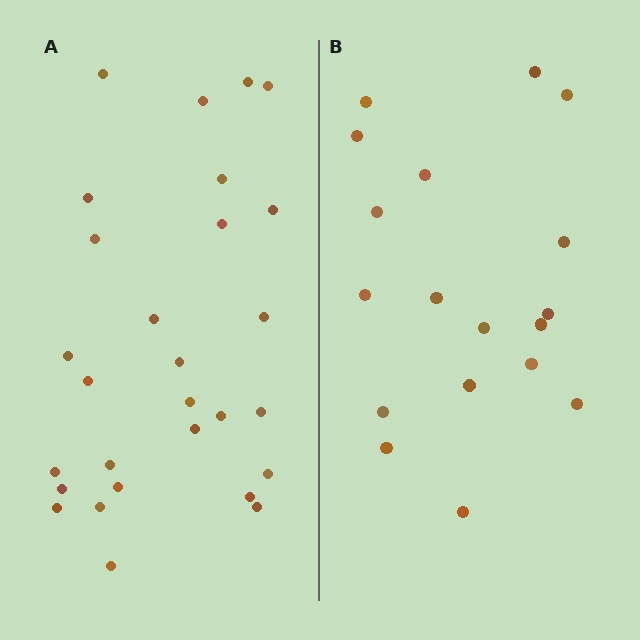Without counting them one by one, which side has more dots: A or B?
Region A (the left region) has more dots.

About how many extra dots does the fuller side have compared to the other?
Region A has roughly 10 or so more dots than region B.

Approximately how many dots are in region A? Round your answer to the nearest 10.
About 30 dots. (The exact count is 28, which rounds to 30.)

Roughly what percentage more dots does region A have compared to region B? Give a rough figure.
About 55% more.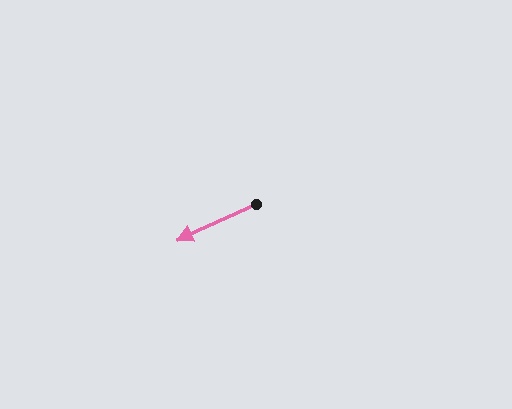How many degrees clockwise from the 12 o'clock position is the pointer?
Approximately 246 degrees.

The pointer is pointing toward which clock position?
Roughly 8 o'clock.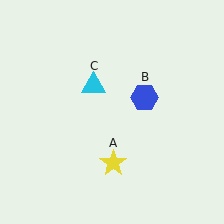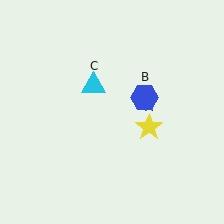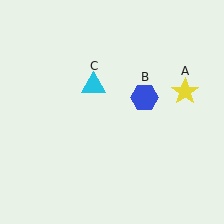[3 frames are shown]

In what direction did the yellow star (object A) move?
The yellow star (object A) moved up and to the right.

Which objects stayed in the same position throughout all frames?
Blue hexagon (object B) and cyan triangle (object C) remained stationary.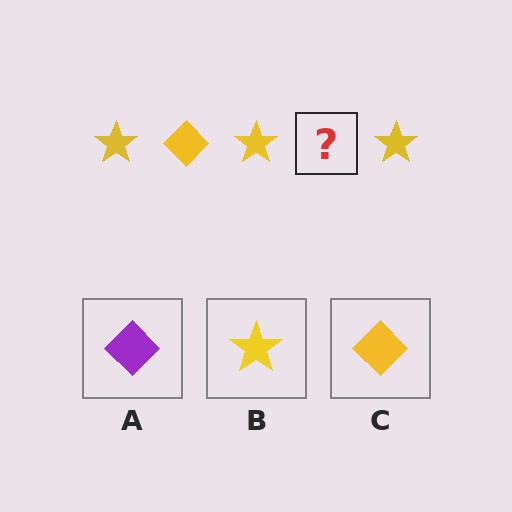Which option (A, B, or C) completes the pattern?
C.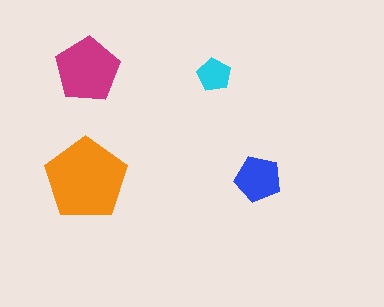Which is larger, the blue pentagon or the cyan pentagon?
The blue one.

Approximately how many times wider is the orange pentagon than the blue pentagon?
About 1.5 times wider.